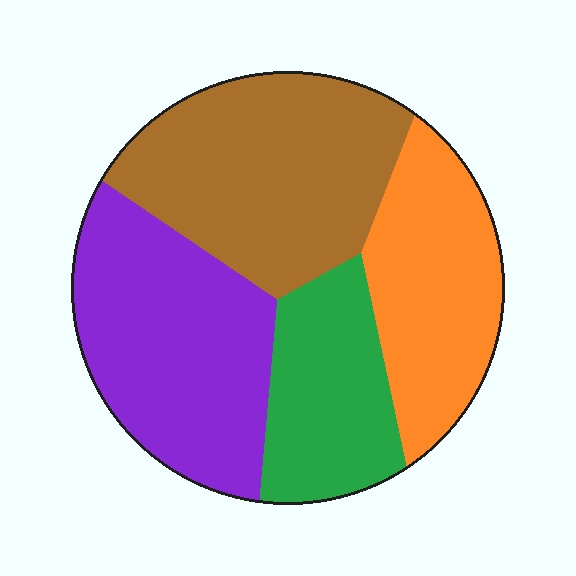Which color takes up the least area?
Green, at roughly 20%.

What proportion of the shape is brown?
Brown covers about 30% of the shape.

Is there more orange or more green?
Orange.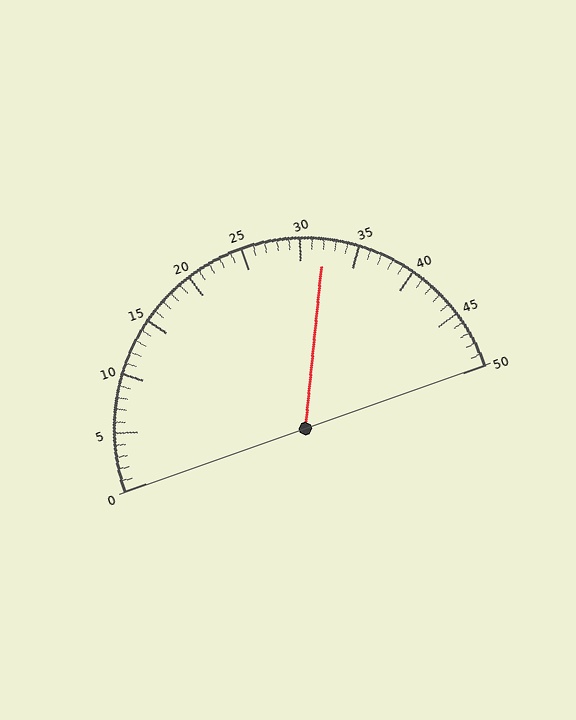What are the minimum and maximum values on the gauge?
The gauge ranges from 0 to 50.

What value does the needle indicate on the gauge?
The needle indicates approximately 32.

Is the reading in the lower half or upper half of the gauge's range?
The reading is in the upper half of the range (0 to 50).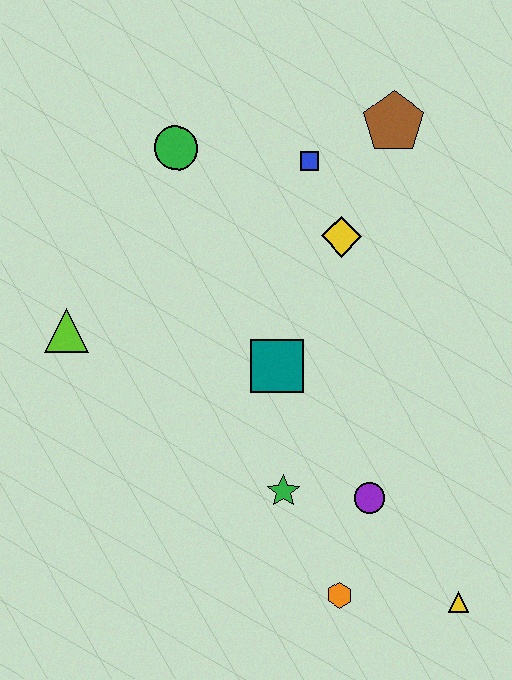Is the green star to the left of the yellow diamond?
Yes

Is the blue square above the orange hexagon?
Yes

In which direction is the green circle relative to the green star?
The green circle is above the green star.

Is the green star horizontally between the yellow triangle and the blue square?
No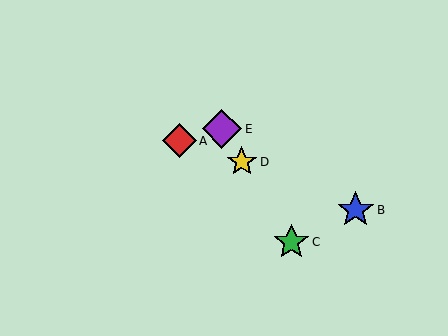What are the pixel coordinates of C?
Object C is at (291, 242).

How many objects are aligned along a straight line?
3 objects (C, D, E) are aligned along a straight line.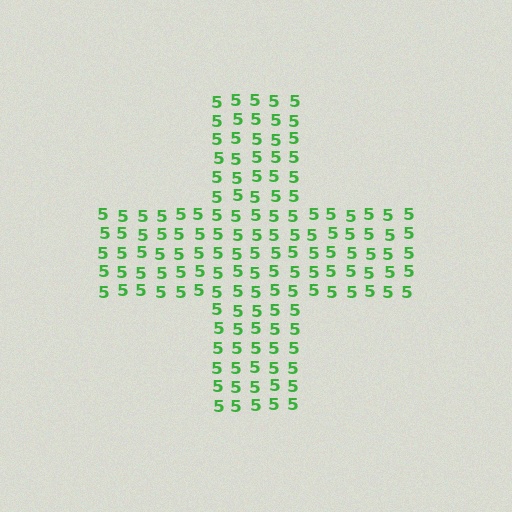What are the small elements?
The small elements are digit 5's.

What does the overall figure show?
The overall figure shows a cross.